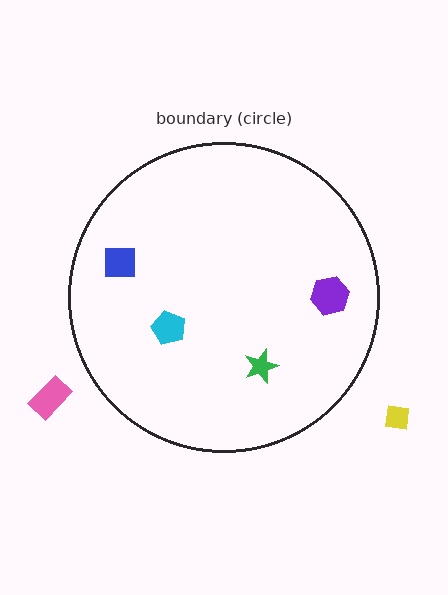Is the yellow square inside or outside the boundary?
Outside.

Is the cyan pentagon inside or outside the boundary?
Inside.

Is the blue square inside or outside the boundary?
Inside.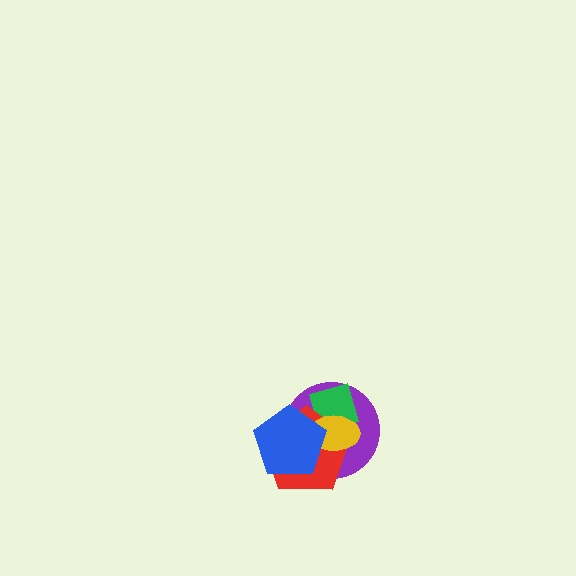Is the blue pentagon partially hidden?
No, no other shape covers it.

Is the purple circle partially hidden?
Yes, it is partially covered by another shape.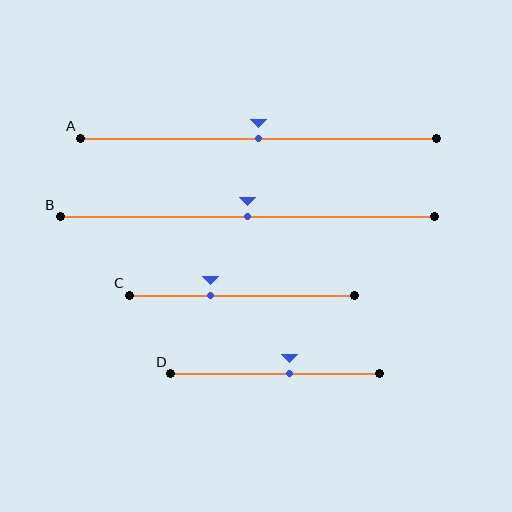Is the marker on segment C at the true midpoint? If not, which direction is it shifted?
No, the marker on segment C is shifted to the left by about 14% of the segment length.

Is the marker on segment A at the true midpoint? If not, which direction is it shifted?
Yes, the marker on segment A is at the true midpoint.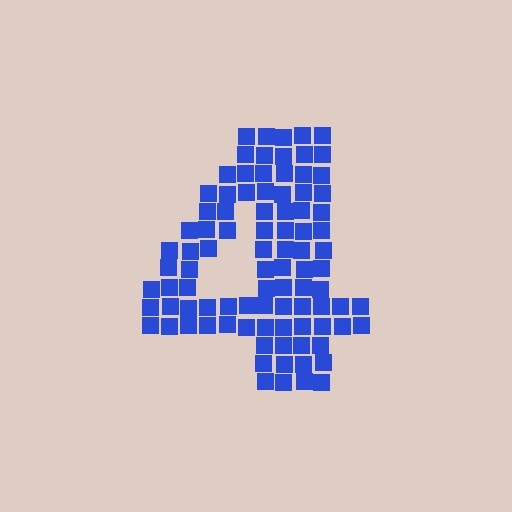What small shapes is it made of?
It is made of small squares.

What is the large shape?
The large shape is the digit 4.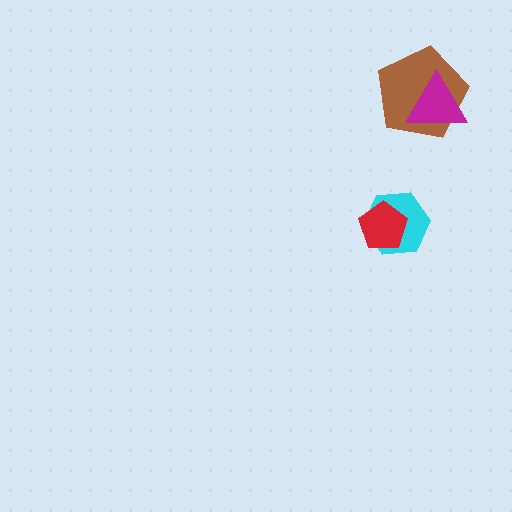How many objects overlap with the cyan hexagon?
1 object overlaps with the cyan hexagon.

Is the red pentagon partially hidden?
No, no other shape covers it.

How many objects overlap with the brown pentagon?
1 object overlaps with the brown pentagon.